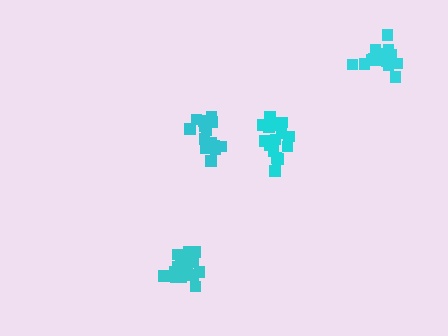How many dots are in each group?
Group 1: 17 dots, Group 2: 15 dots, Group 3: 18 dots, Group 4: 15 dots (65 total).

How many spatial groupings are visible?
There are 4 spatial groupings.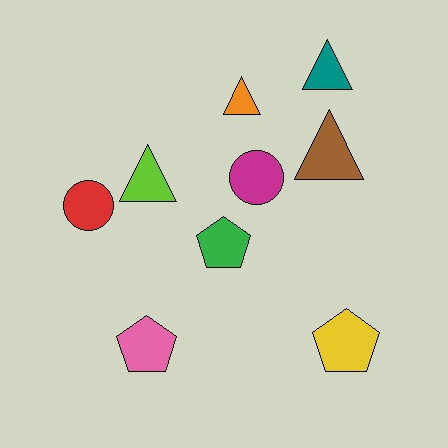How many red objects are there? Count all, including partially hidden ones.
There is 1 red object.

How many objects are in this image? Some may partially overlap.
There are 9 objects.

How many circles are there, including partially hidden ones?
There are 2 circles.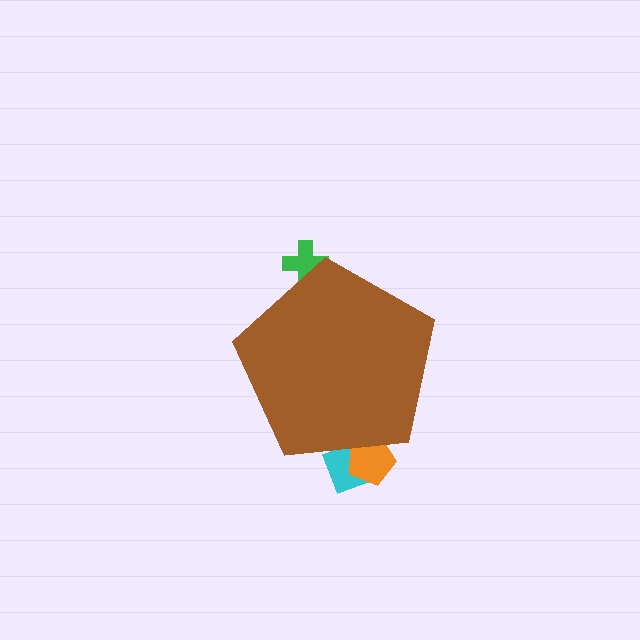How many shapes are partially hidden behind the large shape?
3 shapes are partially hidden.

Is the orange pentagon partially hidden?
Yes, the orange pentagon is partially hidden behind the brown pentagon.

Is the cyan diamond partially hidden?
Yes, the cyan diamond is partially hidden behind the brown pentagon.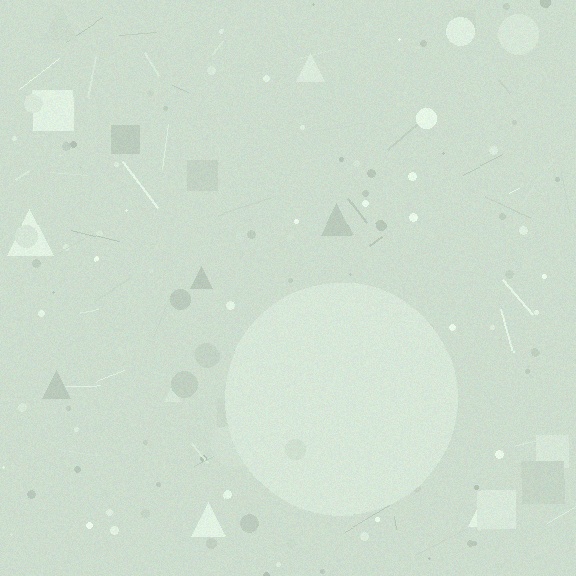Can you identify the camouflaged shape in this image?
The camouflaged shape is a circle.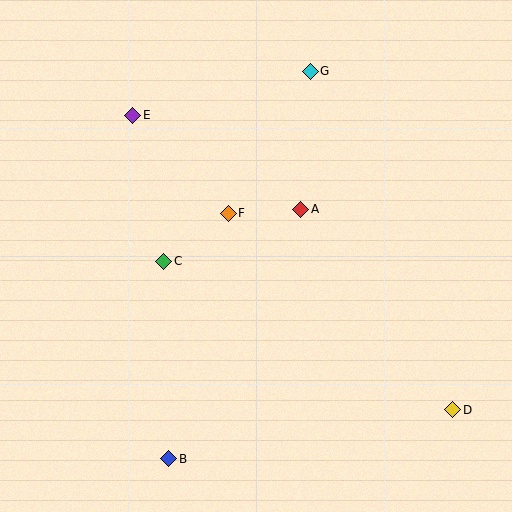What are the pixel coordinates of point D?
Point D is at (453, 410).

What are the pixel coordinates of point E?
Point E is at (133, 115).